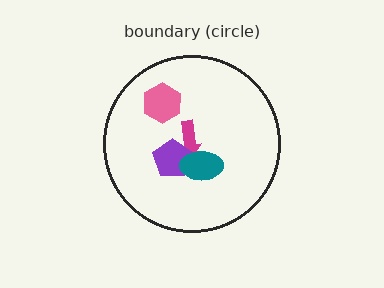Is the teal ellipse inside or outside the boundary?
Inside.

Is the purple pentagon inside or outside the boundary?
Inside.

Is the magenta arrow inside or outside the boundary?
Inside.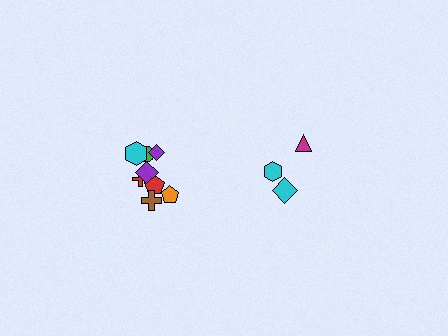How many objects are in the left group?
There are 8 objects.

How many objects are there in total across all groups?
There are 11 objects.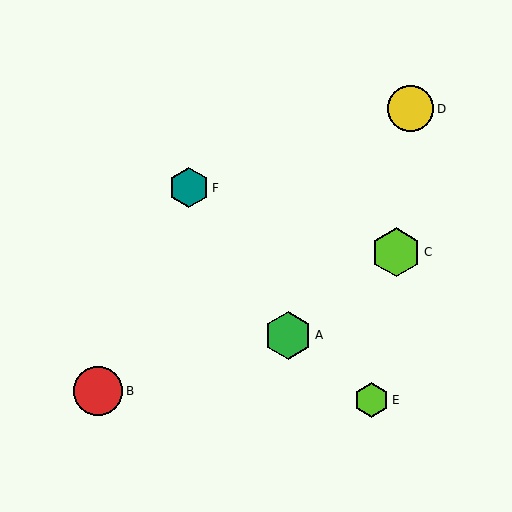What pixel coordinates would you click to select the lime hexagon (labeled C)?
Click at (396, 252) to select the lime hexagon C.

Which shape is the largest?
The red circle (labeled B) is the largest.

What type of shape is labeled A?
Shape A is a green hexagon.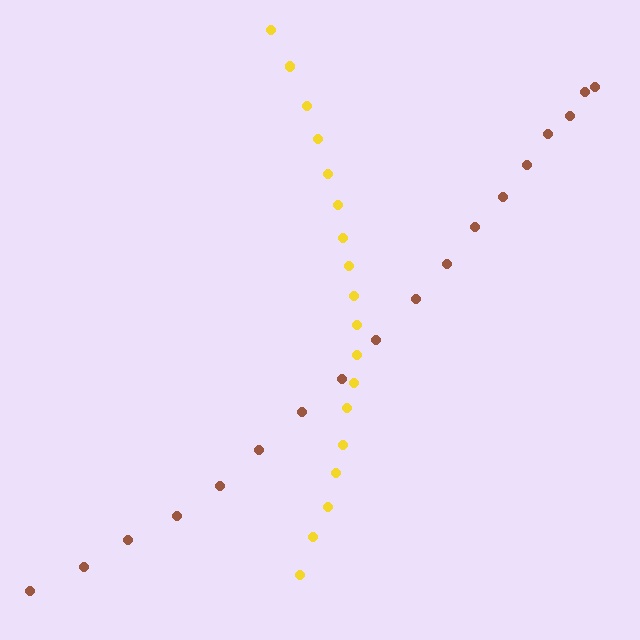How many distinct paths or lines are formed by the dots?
There are 2 distinct paths.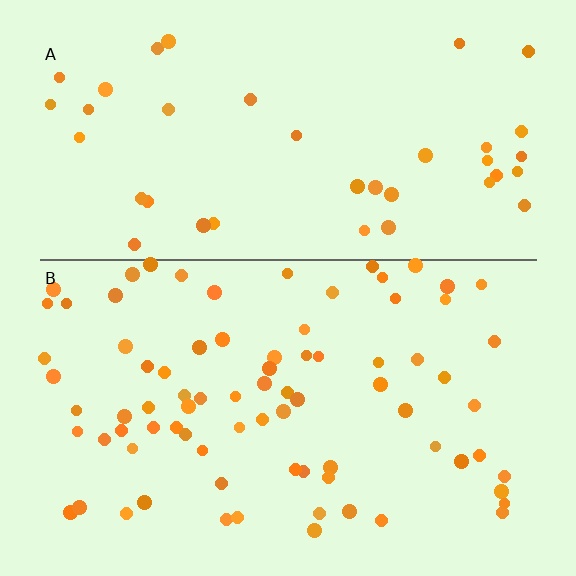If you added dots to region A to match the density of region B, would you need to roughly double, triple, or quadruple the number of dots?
Approximately double.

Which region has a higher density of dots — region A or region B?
B (the bottom).